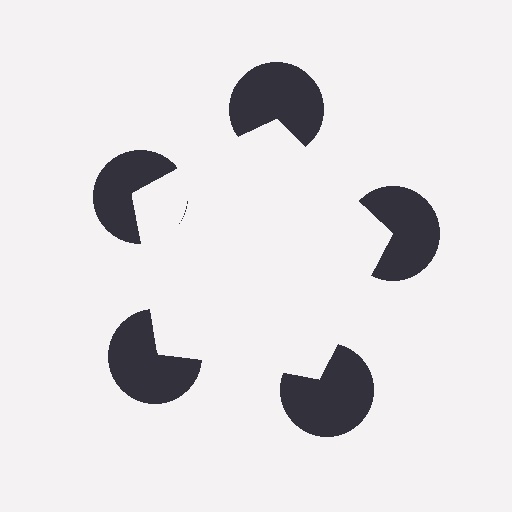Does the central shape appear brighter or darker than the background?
It typically appears slightly brighter than the background, even though no actual brightness change is drawn.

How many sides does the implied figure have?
5 sides.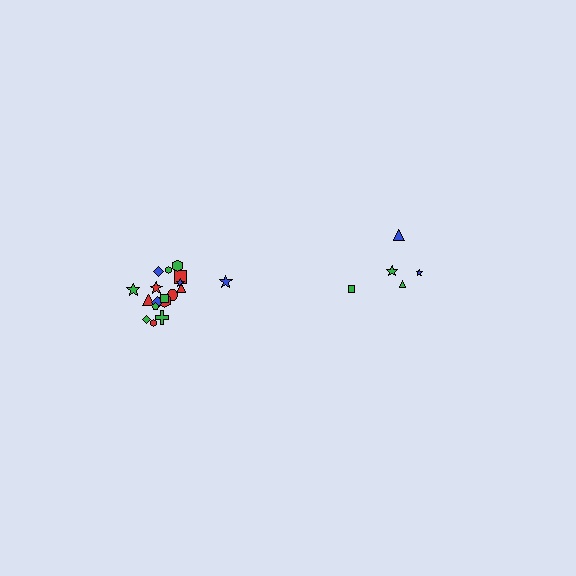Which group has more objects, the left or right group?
The left group.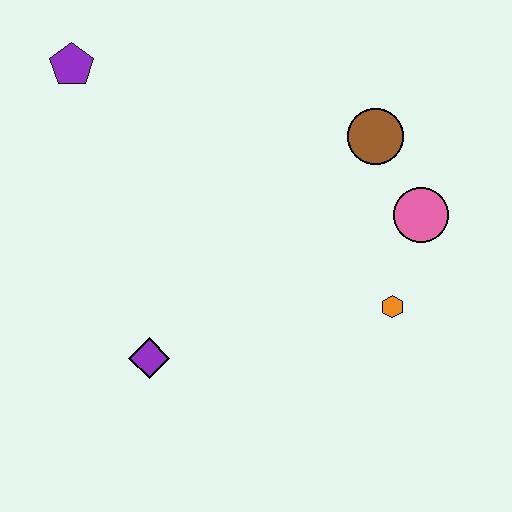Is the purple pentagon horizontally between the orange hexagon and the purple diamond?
No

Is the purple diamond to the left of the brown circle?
Yes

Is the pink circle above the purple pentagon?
No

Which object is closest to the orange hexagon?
The pink circle is closest to the orange hexagon.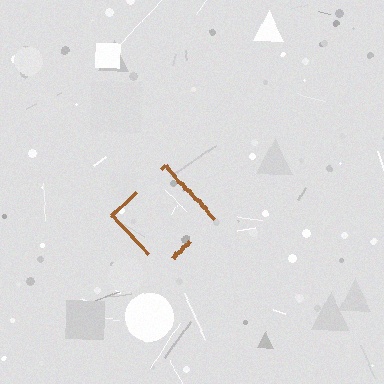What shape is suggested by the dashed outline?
The dashed outline suggests a diamond.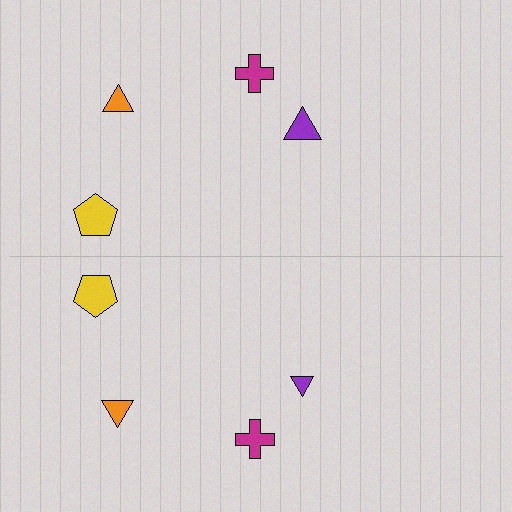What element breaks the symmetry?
The purple triangle on the bottom side has a different size than its mirror counterpart.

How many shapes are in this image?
There are 8 shapes in this image.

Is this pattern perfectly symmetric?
No, the pattern is not perfectly symmetric. The purple triangle on the bottom side has a different size than its mirror counterpart.